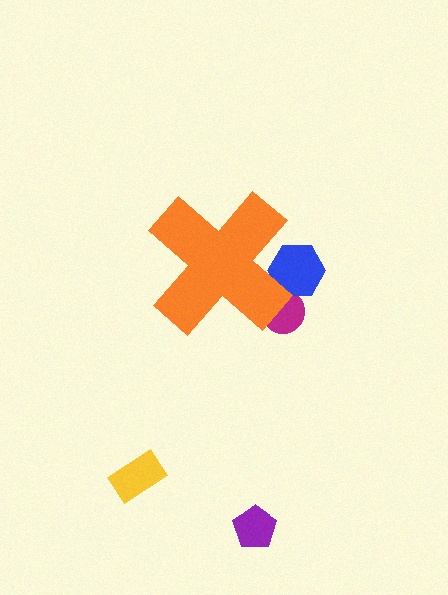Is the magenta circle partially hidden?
Yes, the magenta circle is partially hidden behind the orange cross.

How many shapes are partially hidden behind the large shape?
2 shapes are partially hidden.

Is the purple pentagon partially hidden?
No, the purple pentagon is fully visible.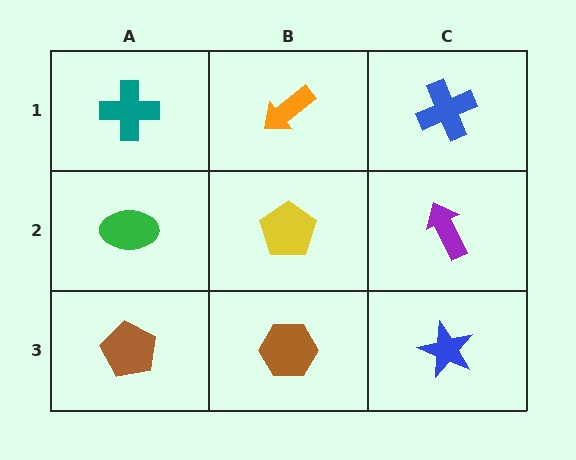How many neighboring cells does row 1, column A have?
2.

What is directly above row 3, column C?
A purple arrow.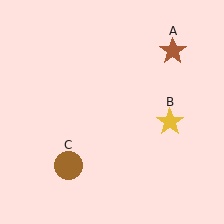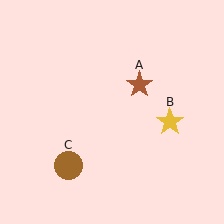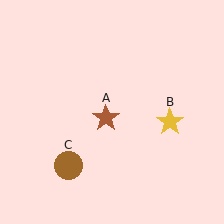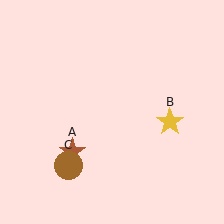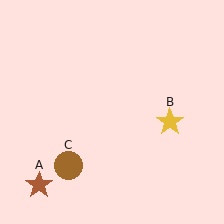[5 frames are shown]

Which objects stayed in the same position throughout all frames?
Yellow star (object B) and brown circle (object C) remained stationary.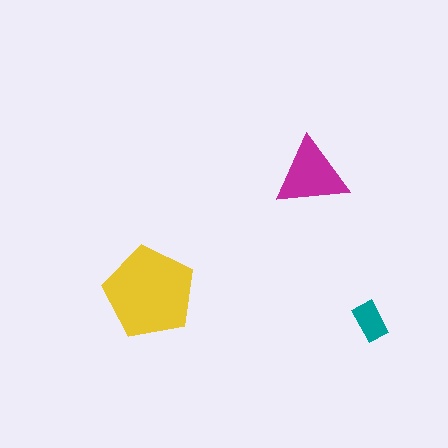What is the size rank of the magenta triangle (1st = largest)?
2nd.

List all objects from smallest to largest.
The teal rectangle, the magenta triangle, the yellow pentagon.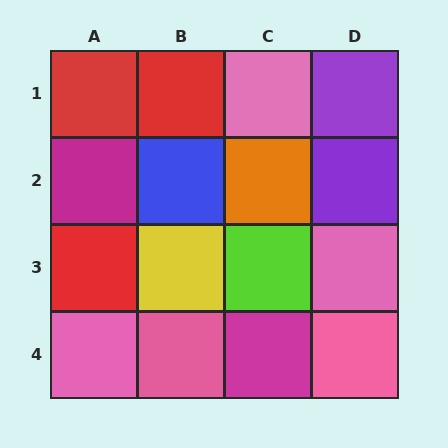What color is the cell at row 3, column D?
Pink.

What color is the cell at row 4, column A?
Pink.